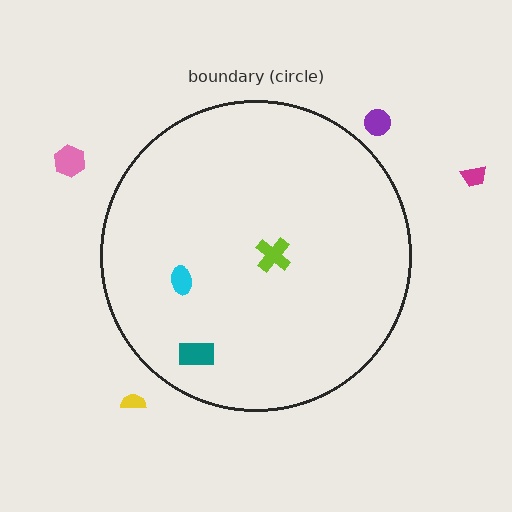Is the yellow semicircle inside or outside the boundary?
Outside.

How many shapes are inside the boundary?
3 inside, 4 outside.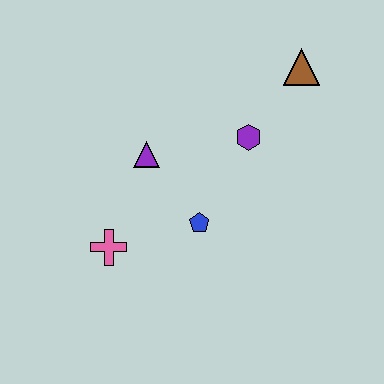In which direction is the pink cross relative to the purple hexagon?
The pink cross is to the left of the purple hexagon.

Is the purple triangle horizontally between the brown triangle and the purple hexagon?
No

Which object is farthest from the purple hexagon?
The pink cross is farthest from the purple hexagon.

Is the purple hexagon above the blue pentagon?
Yes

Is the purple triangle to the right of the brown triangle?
No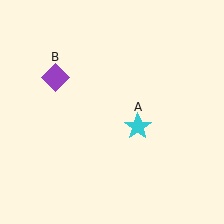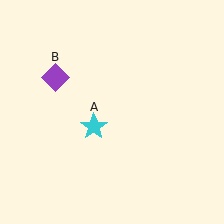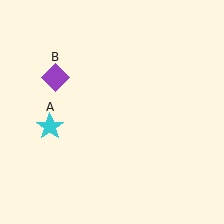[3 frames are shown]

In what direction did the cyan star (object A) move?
The cyan star (object A) moved left.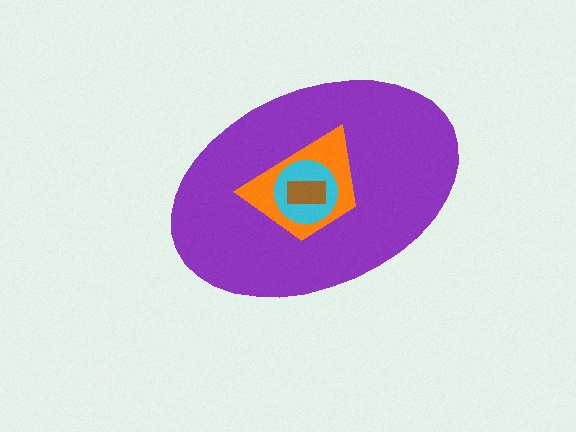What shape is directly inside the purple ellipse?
The orange trapezoid.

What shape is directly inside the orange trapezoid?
The cyan circle.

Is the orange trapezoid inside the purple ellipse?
Yes.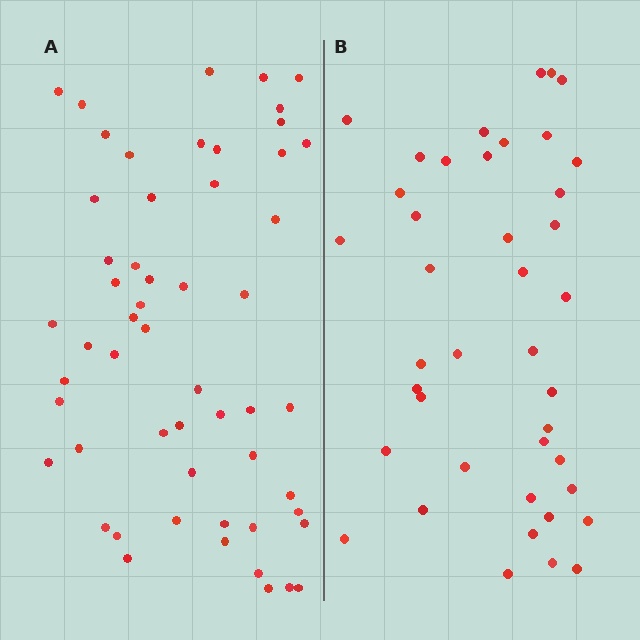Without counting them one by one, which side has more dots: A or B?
Region A (the left region) has more dots.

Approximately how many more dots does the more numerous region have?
Region A has approximately 15 more dots than region B.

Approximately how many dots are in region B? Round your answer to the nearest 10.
About 40 dots. (The exact count is 41, which rounds to 40.)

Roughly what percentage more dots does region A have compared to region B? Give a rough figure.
About 35% more.